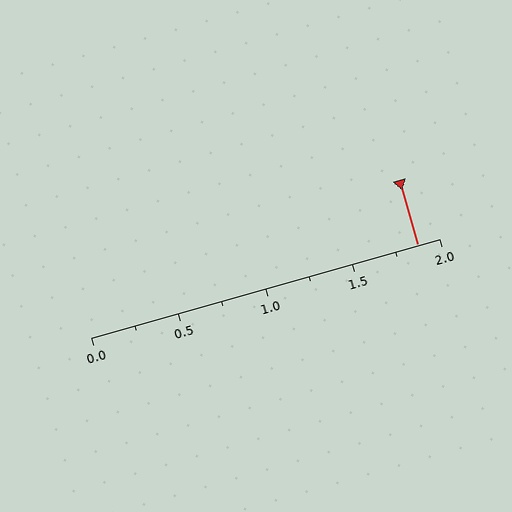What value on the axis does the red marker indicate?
The marker indicates approximately 1.88.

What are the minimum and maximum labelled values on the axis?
The axis runs from 0.0 to 2.0.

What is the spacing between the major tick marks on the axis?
The major ticks are spaced 0.5 apart.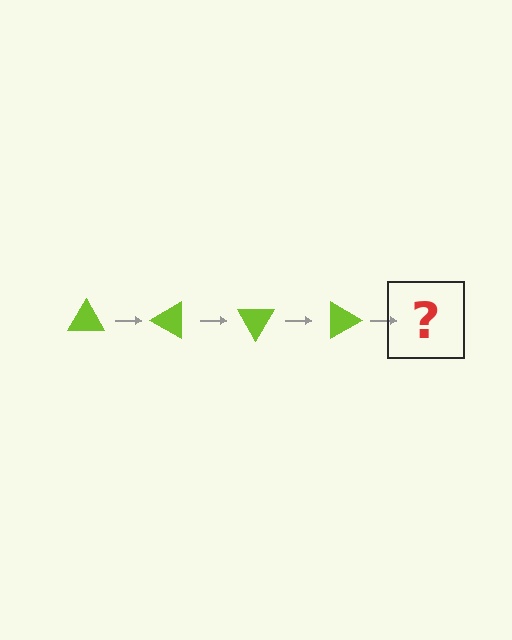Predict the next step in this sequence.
The next step is a lime triangle rotated 120 degrees.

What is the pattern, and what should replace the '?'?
The pattern is that the triangle rotates 30 degrees each step. The '?' should be a lime triangle rotated 120 degrees.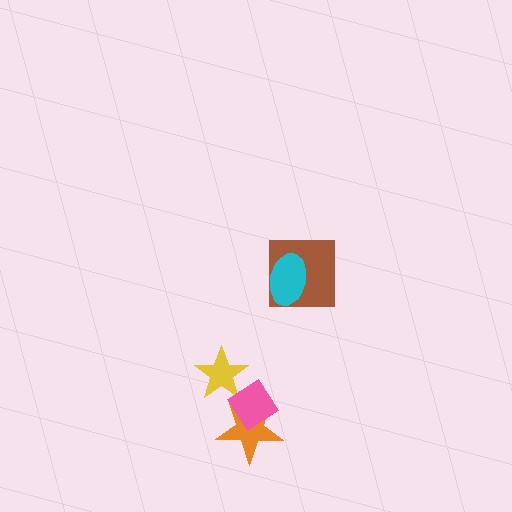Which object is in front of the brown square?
The cyan ellipse is in front of the brown square.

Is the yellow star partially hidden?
Yes, it is partially covered by another shape.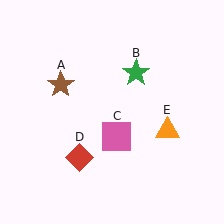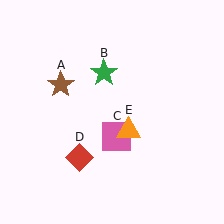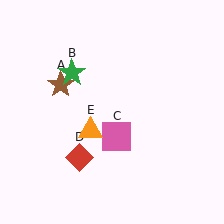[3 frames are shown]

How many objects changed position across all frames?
2 objects changed position: green star (object B), orange triangle (object E).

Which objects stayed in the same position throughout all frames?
Brown star (object A) and pink square (object C) and red diamond (object D) remained stationary.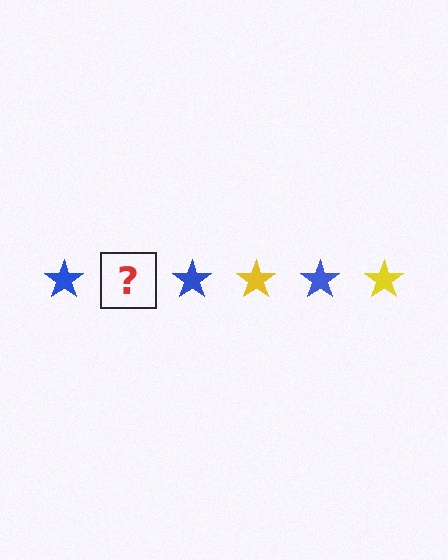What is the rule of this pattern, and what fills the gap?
The rule is that the pattern cycles through blue, yellow stars. The gap should be filled with a yellow star.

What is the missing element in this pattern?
The missing element is a yellow star.